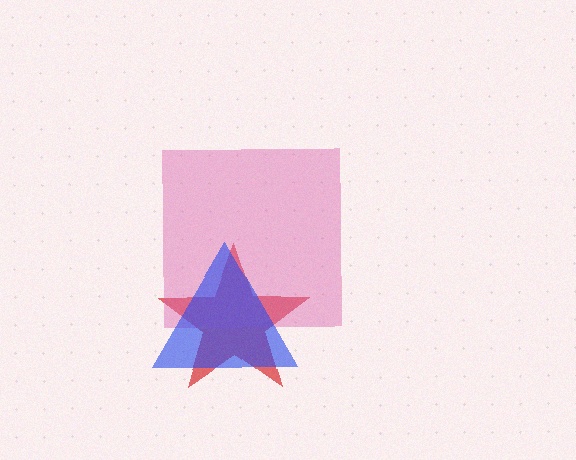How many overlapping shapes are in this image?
There are 3 overlapping shapes in the image.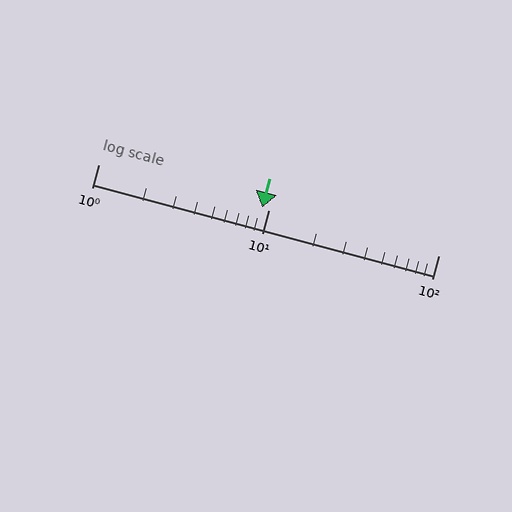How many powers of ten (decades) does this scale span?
The scale spans 2 decades, from 1 to 100.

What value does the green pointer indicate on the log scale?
The pointer indicates approximately 9.2.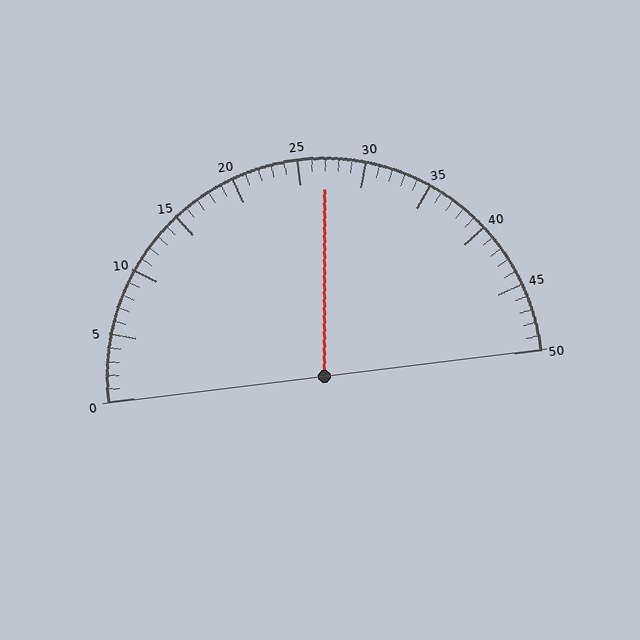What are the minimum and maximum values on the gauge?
The gauge ranges from 0 to 50.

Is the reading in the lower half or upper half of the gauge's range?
The reading is in the upper half of the range (0 to 50).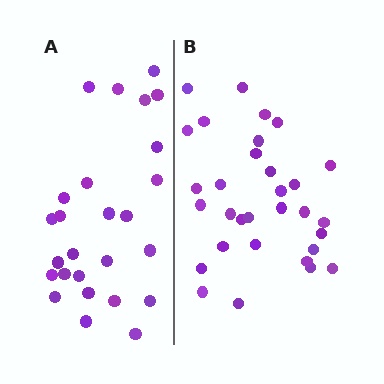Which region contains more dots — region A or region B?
Region B (the right region) has more dots.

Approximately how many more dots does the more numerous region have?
Region B has about 5 more dots than region A.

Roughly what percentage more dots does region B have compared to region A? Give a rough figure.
About 20% more.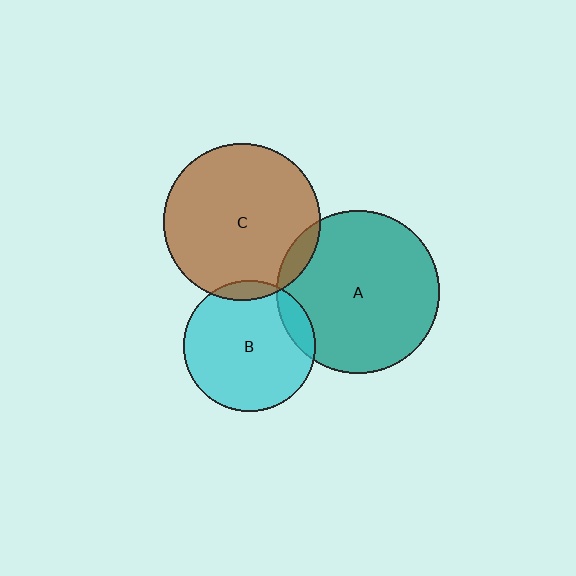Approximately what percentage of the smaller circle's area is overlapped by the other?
Approximately 5%.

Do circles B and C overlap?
Yes.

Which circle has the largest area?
Circle A (teal).